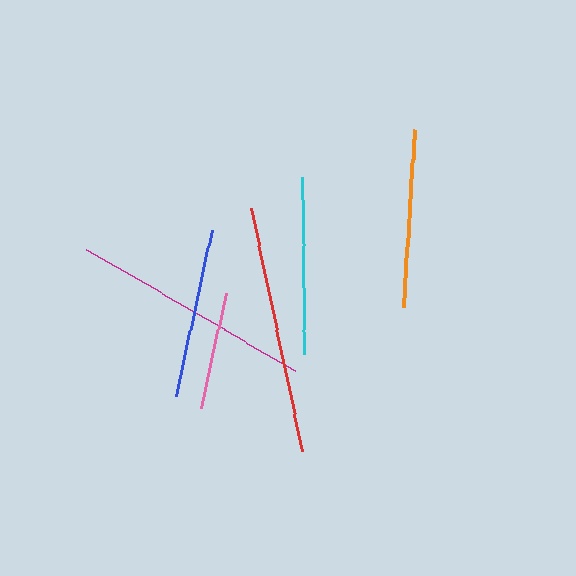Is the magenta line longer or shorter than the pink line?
The magenta line is longer than the pink line.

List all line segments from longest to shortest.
From longest to shortest: red, magenta, orange, cyan, blue, pink.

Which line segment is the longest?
The red line is the longest at approximately 249 pixels.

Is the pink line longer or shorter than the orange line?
The orange line is longer than the pink line.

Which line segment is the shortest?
The pink line is the shortest at approximately 118 pixels.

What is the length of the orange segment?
The orange segment is approximately 178 pixels long.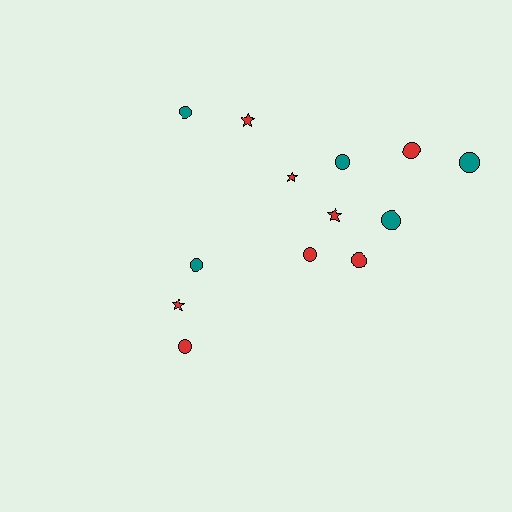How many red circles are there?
There are 4 red circles.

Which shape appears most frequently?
Circle, with 9 objects.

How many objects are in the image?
There are 13 objects.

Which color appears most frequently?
Red, with 8 objects.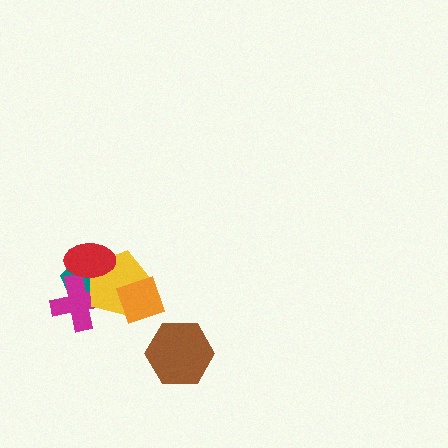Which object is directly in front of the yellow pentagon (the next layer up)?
The red ellipse is directly in front of the yellow pentagon.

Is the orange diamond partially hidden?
No, no other shape covers it.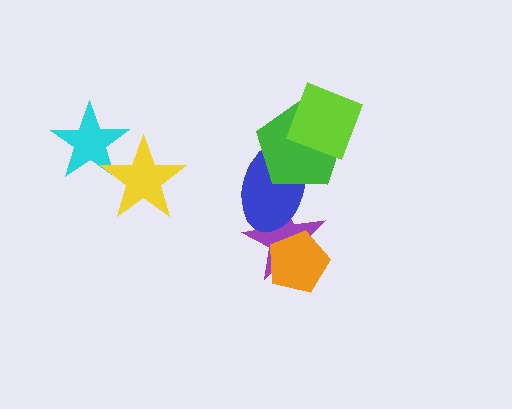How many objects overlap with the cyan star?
1 object overlaps with the cyan star.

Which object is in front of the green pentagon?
The lime square is in front of the green pentagon.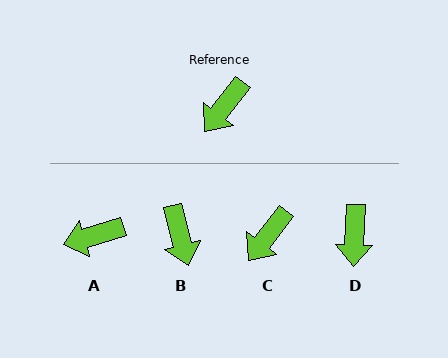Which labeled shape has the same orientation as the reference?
C.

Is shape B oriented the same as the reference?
No, it is off by about 52 degrees.